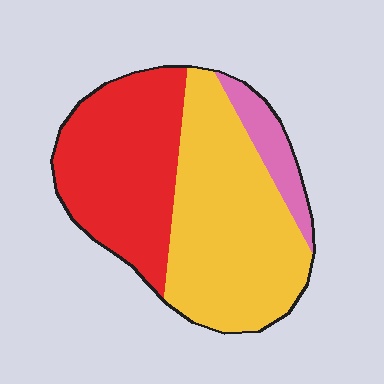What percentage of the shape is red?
Red takes up about two fifths (2/5) of the shape.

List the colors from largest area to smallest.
From largest to smallest: yellow, red, pink.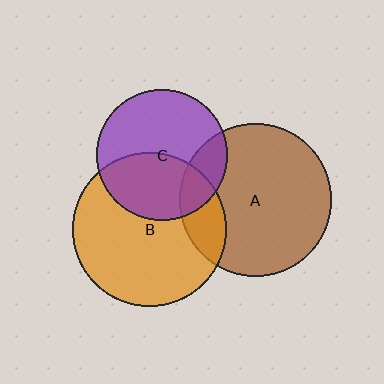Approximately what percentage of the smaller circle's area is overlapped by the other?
Approximately 20%.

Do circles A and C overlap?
Yes.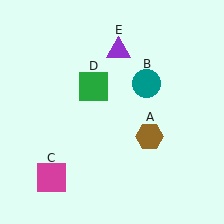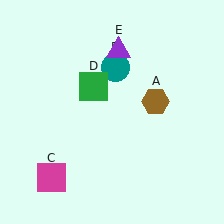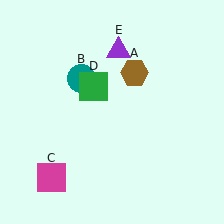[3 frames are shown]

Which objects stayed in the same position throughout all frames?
Magenta square (object C) and green square (object D) and purple triangle (object E) remained stationary.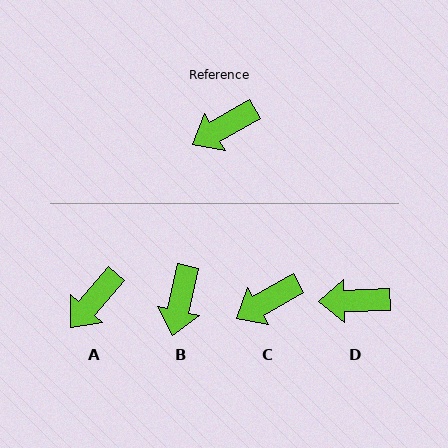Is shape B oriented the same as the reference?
No, it is off by about 48 degrees.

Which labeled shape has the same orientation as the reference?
C.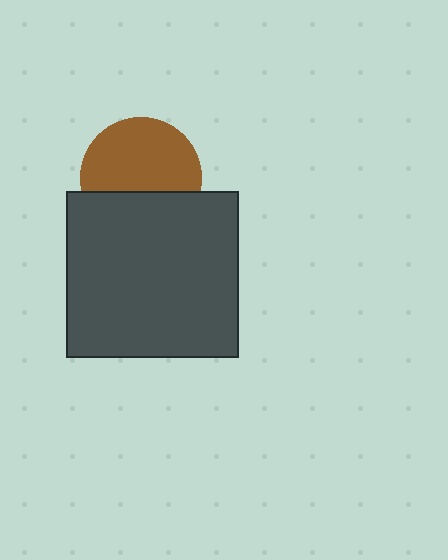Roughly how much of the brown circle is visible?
About half of it is visible (roughly 64%).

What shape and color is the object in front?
The object in front is a dark gray rectangle.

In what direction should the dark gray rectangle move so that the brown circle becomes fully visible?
The dark gray rectangle should move down. That is the shortest direction to clear the overlap and leave the brown circle fully visible.